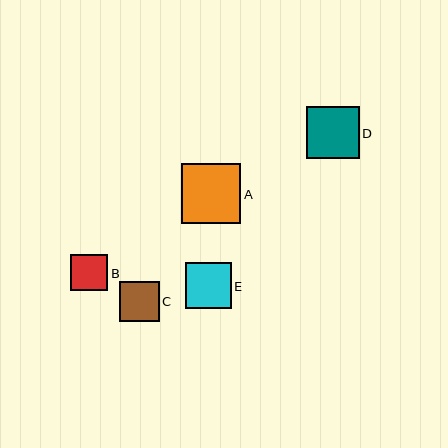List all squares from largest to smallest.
From largest to smallest: A, D, E, C, B.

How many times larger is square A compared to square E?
Square A is approximately 1.3 times the size of square E.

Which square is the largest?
Square A is the largest with a size of approximately 59 pixels.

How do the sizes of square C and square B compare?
Square C and square B are approximately the same size.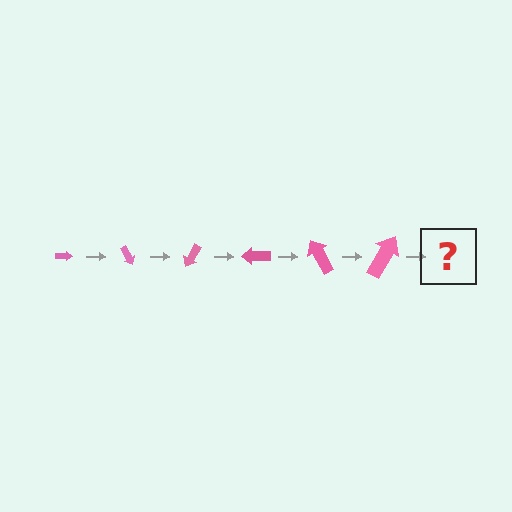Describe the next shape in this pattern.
It should be an arrow, larger than the previous one and rotated 360 degrees from the start.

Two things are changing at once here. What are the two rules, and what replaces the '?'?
The two rules are that the arrow grows larger each step and it rotates 60 degrees each step. The '?' should be an arrow, larger than the previous one and rotated 360 degrees from the start.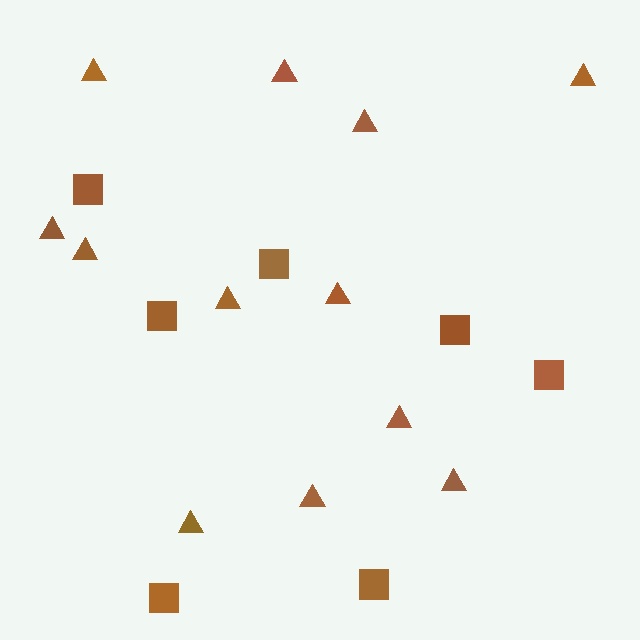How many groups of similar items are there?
There are 2 groups: one group of triangles (12) and one group of squares (7).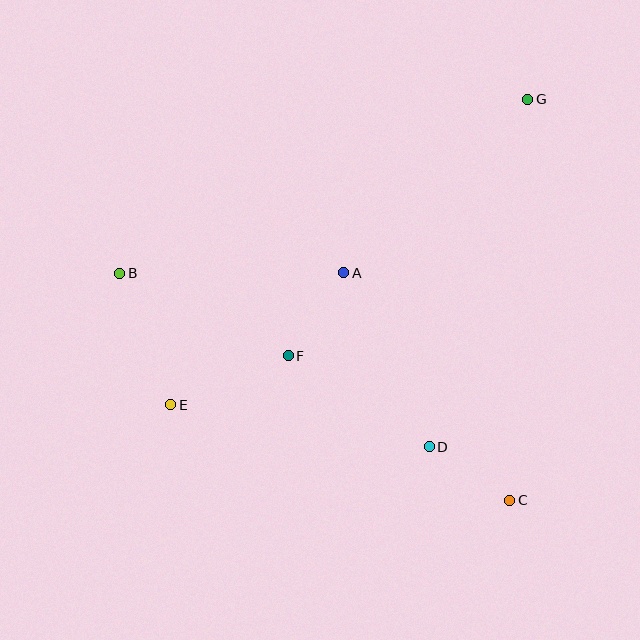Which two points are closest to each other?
Points C and D are closest to each other.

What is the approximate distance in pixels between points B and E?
The distance between B and E is approximately 141 pixels.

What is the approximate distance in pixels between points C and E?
The distance between C and E is approximately 352 pixels.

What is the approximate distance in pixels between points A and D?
The distance between A and D is approximately 194 pixels.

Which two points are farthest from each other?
Points E and G are farthest from each other.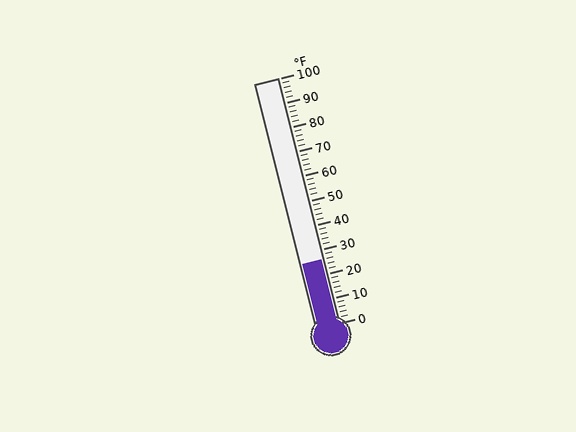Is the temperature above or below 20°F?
The temperature is above 20°F.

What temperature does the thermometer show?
The thermometer shows approximately 26°F.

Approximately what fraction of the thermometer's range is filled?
The thermometer is filled to approximately 25% of its range.